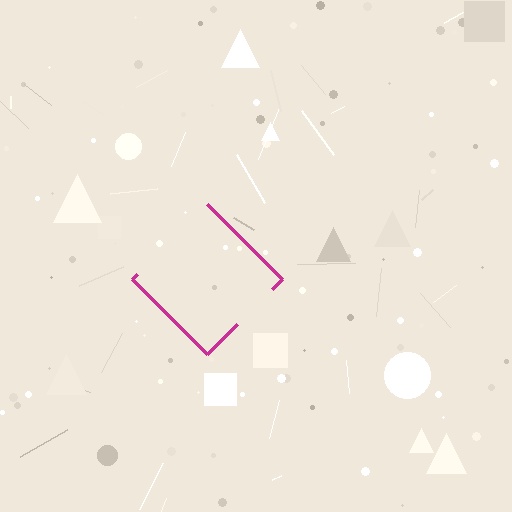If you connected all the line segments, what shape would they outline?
They would outline a diamond.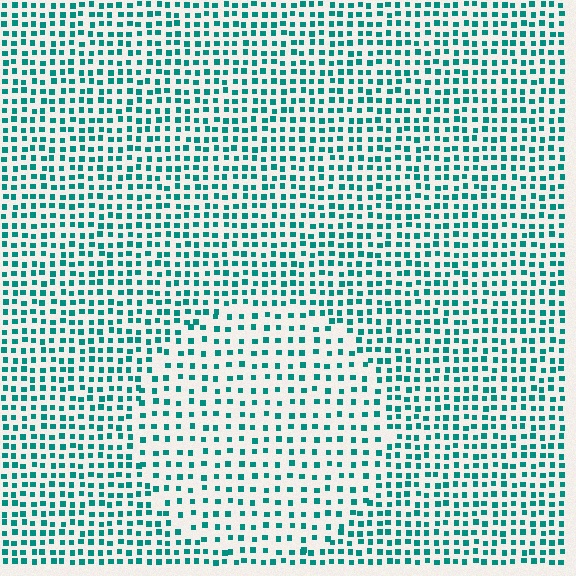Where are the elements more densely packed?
The elements are more densely packed outside the circle boundary.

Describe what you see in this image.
The image contains small teal elements arranged at two different densities. A circle-shaped region is visible where the elements are less densely packed than the surrounding area.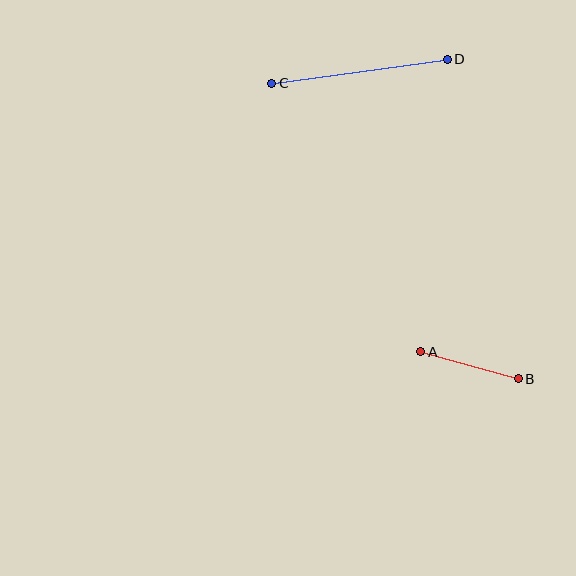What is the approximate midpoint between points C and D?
The midpoint is at approximately (359, 71) pixels.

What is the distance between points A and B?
The distance is approximately 101 pixels.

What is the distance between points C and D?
The distance is approximately 177 pixels.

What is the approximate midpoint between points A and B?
The midpoint is at approximately (470, 365) pixels.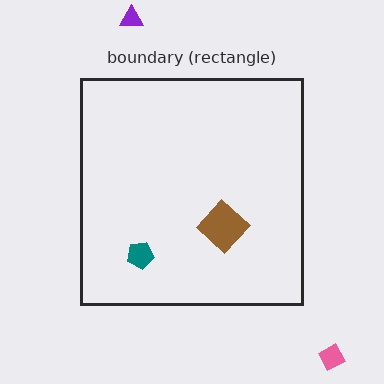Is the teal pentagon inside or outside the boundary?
Inside.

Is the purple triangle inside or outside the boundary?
Outside.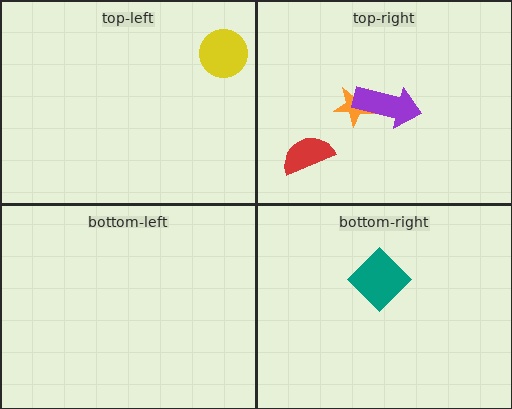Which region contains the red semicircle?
The top-right region.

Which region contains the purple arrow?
The top-right region.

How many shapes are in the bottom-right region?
1.